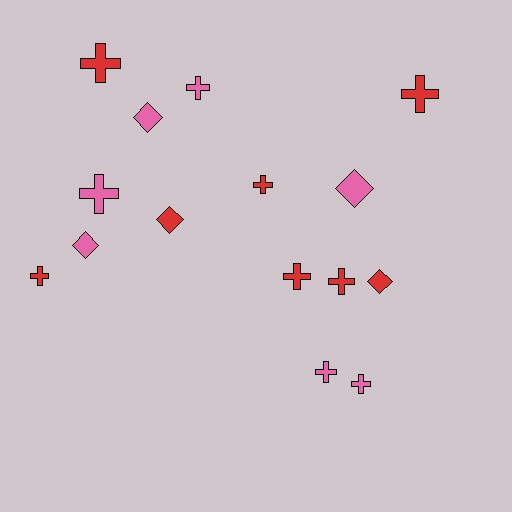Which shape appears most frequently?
Cross, with 10 objects.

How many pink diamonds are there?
There are 3 pink diamonds.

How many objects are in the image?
There are 15 objects.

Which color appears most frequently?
Red, with 8 objects.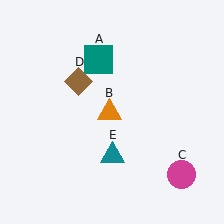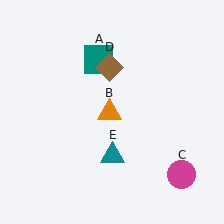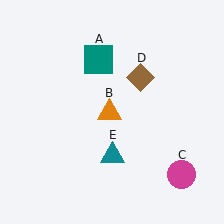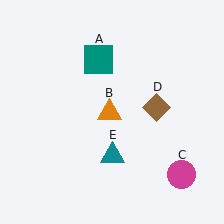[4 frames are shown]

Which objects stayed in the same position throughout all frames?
Teal square (object A) and orange triangle (object B) and magenta circle (object C) and teal triangle (object E) remained stationary.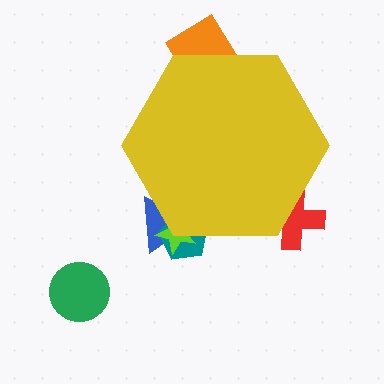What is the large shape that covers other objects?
A yellow hexagon.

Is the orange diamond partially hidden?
Yes, the orange diamond is partially hidden behind the yellow hexagon.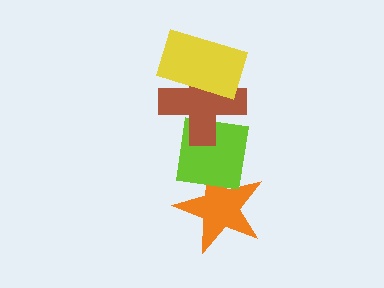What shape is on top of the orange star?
The lime square is on top of the orange star.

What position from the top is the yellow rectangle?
The yellow rectangle is 1st from the top.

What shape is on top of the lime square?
The brown cross is on top of the lime square.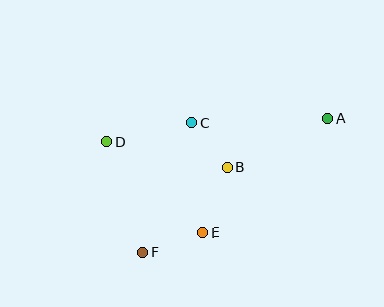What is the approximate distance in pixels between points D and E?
The distance between D and E is approximately 132 pixels.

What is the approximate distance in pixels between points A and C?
The distance between A and C is approximately 136 pixels.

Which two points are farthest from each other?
Points A and F are farthest from each other.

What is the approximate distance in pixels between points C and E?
The distance between C and E is approximately 110 pixels.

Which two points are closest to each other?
Points B and C are closest to each other.